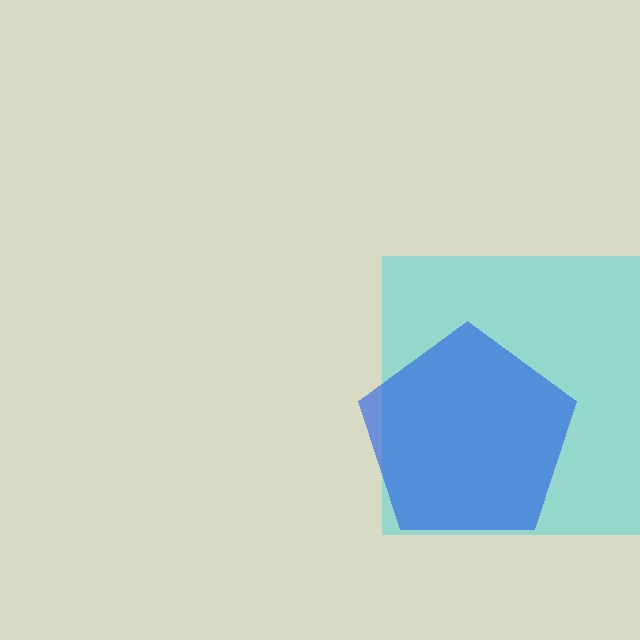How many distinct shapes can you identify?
There are 2 distinct shapes: a cyan square, a blue pentagon.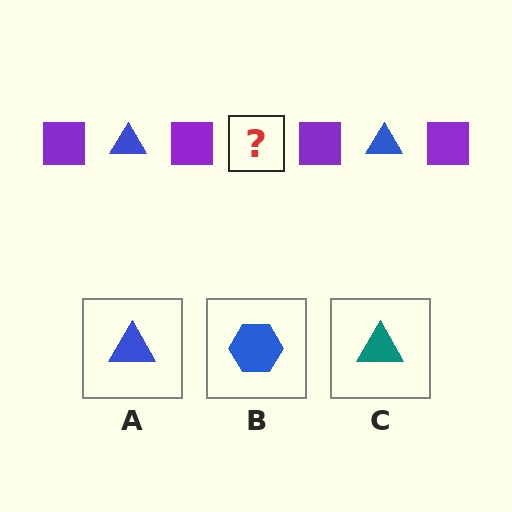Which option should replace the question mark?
Option A.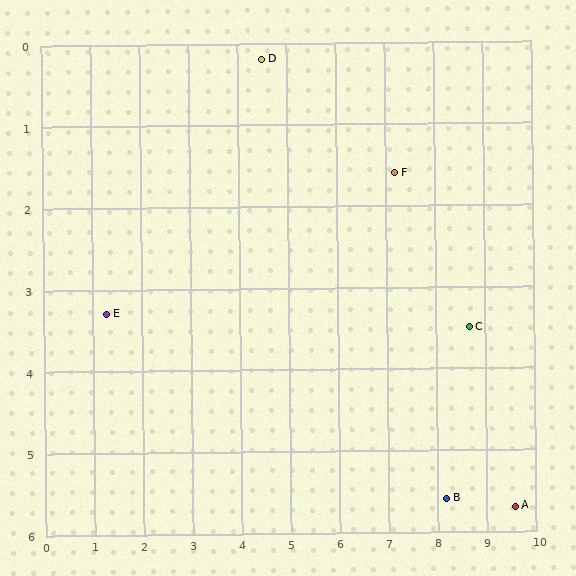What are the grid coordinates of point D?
Point D is at approximately (4.5, 0.2).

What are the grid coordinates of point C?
Point C is at approximately (8.7, 3.5).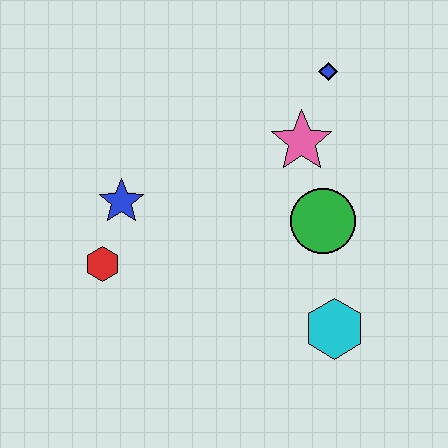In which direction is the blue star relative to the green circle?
The blue star is to the left of the green circle.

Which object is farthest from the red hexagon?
The blue diamond is farthest from the red hexagon.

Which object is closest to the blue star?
The red hexagon is closest to the blue star.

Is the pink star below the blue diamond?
Yes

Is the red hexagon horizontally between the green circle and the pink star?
No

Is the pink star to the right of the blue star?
Yes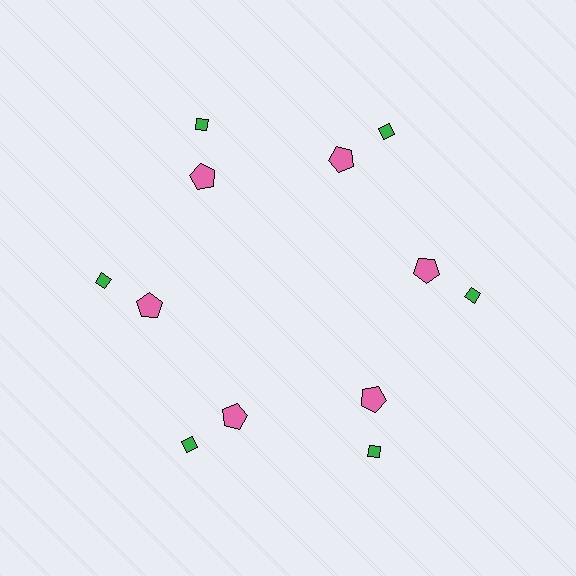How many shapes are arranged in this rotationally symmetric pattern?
There are 12 shapes, arranged in 6 groups of 2.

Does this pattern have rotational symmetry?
Yes, this pattern has 6-fold rotational symmetry. It looks the same after rotating 60 degrees around the center.